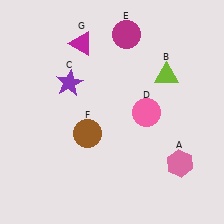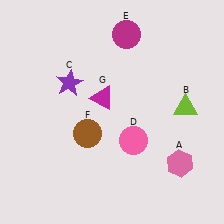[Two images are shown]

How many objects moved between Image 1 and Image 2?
3 objects moved between the two images.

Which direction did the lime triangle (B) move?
The lime triangle (B) moved down.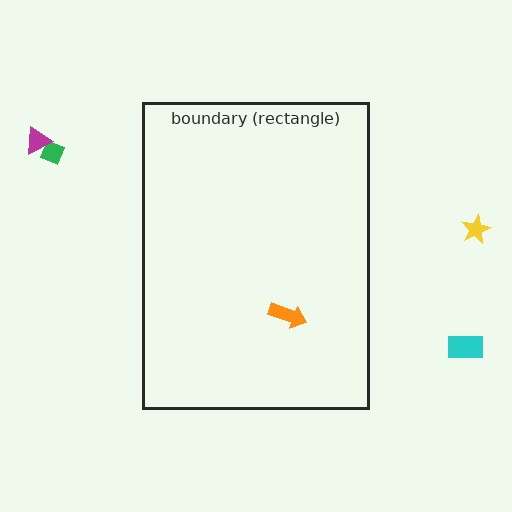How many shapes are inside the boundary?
1 inside, 4 outside.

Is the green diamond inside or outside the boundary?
Outside.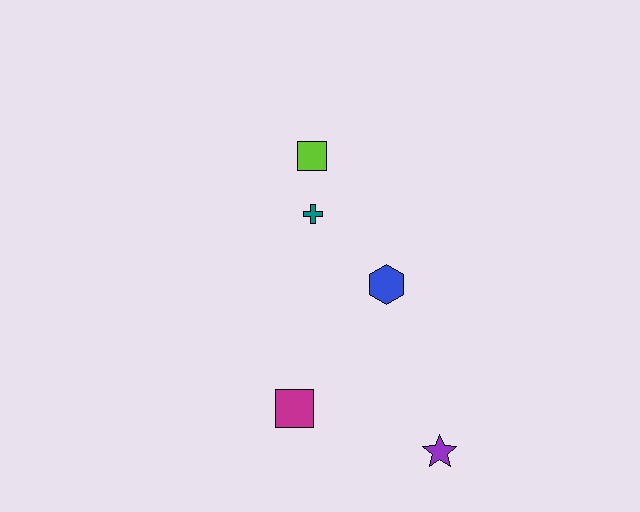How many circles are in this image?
There are no circles.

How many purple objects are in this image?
There is 1 purple object.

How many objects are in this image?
There are 5 objects.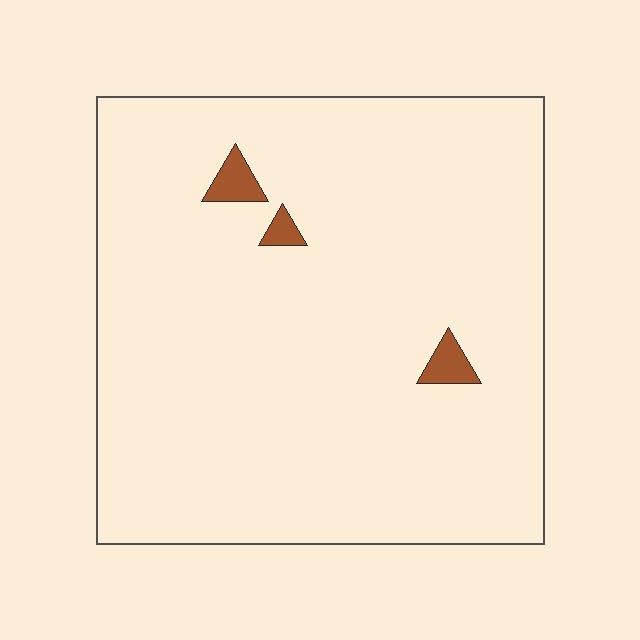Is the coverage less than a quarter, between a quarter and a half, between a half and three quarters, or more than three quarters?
Less than a quarter.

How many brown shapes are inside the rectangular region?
3.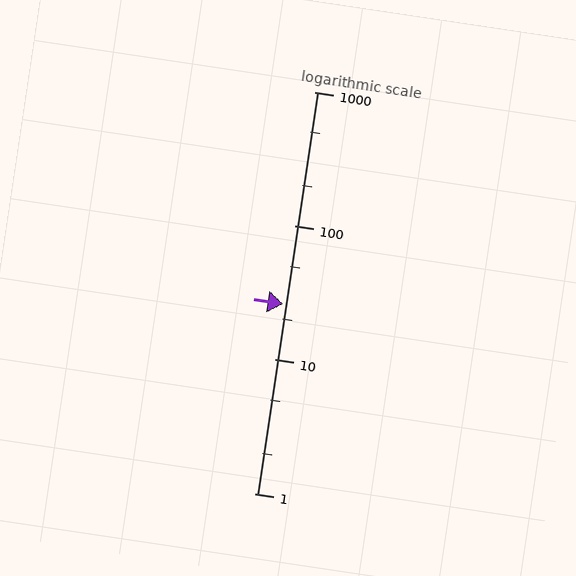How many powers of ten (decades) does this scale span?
The scale spans 3 decades, from 1 to 1000.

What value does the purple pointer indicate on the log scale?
The pointer indicates approximately 26.